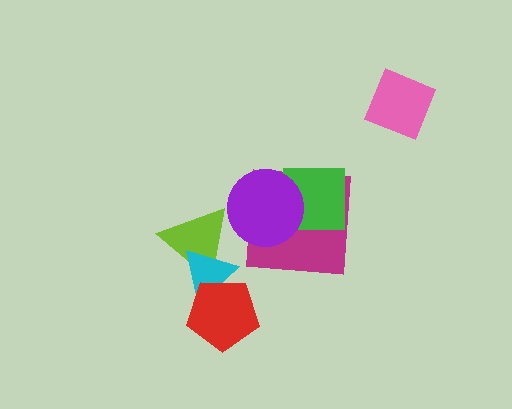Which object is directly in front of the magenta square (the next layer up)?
The green square is directly in front of the magenta square.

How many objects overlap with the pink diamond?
0 objects overlap with the pink diamond.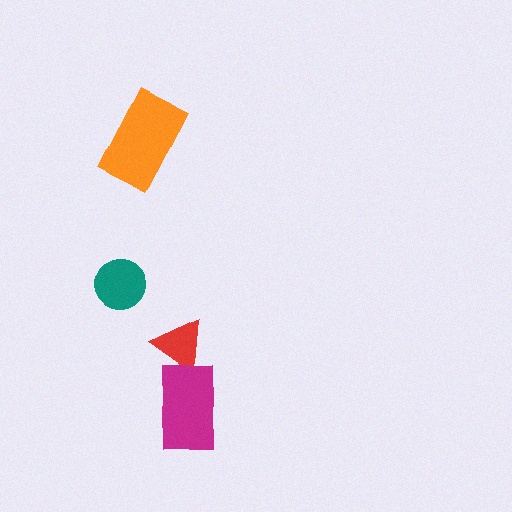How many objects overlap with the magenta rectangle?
1 object overlaps with the magenta rectangle.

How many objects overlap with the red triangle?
1 object overlaps with the red triangle.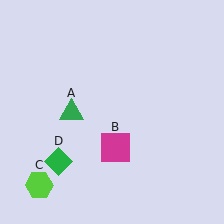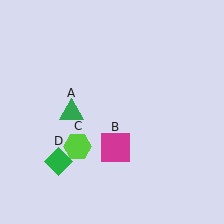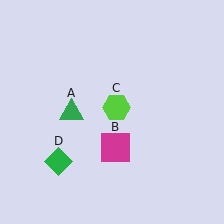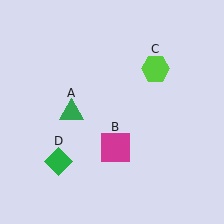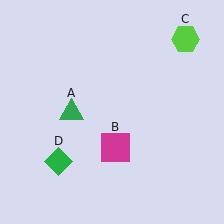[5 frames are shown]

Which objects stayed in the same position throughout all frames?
Green triangle (object A) and magenta square (object B) and green diamond (object D) remained stationary.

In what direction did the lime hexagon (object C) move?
The lime hexagon (object C) moved up and to the right.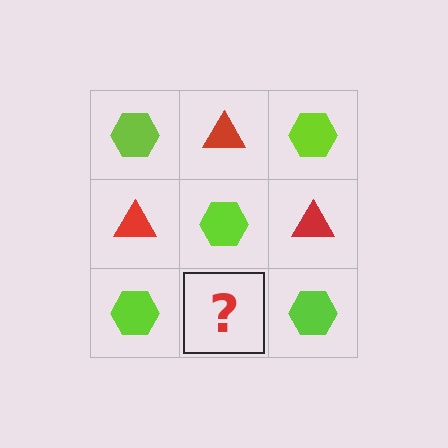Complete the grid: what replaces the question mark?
The question mark should be replaced with a red triangle.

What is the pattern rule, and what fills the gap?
The rule is that it alternates lime hexagon and red triangle in a checkerboard pattern. The gap should be filled with a red triangle.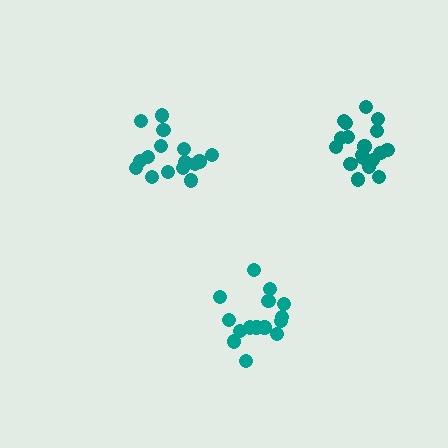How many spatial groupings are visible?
There are 3 spatial groupings.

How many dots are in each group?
Group 1: 15 dots, Group 2: 16 dots, Group 3: 18 dots (49 total).